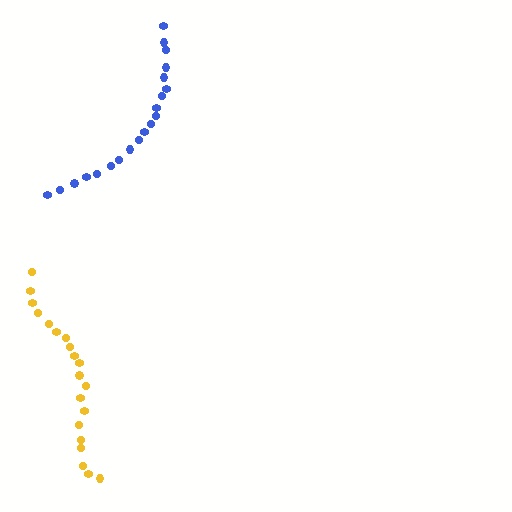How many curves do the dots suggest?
There are 2 distinct paths.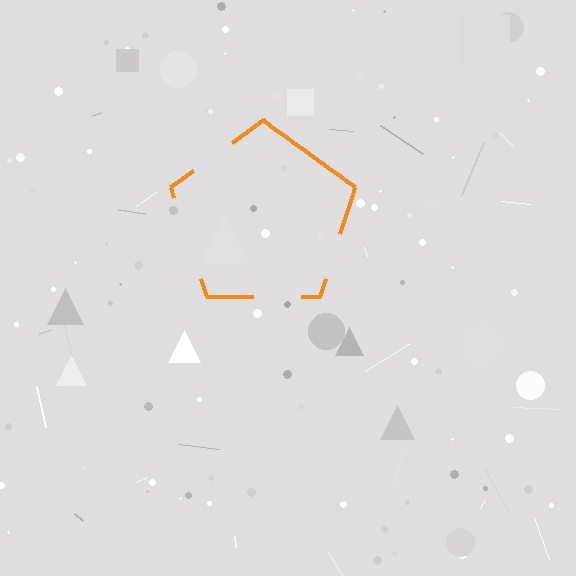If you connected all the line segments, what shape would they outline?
They would outline a pentagon.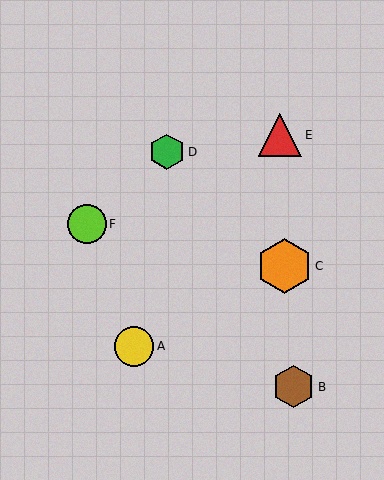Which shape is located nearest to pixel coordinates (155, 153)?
The green hexagon (labeled D) at (167, 152) is nearest to that location.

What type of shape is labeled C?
Shape C is an orange hexagon.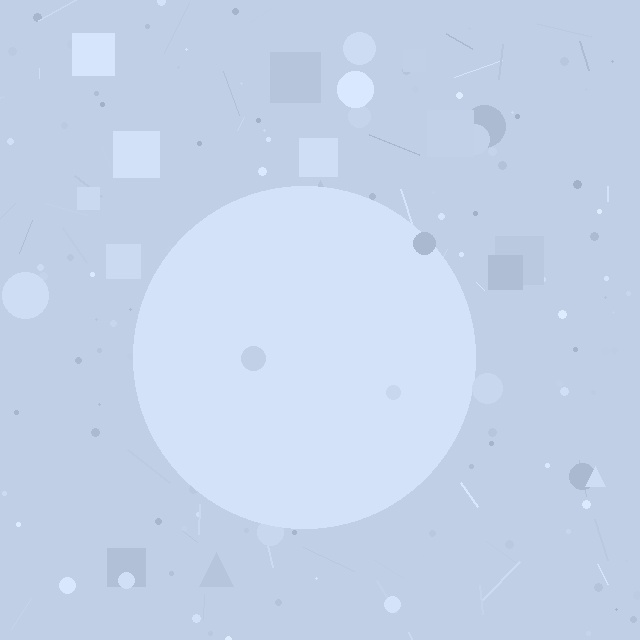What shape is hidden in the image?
A circle is hidden in the image.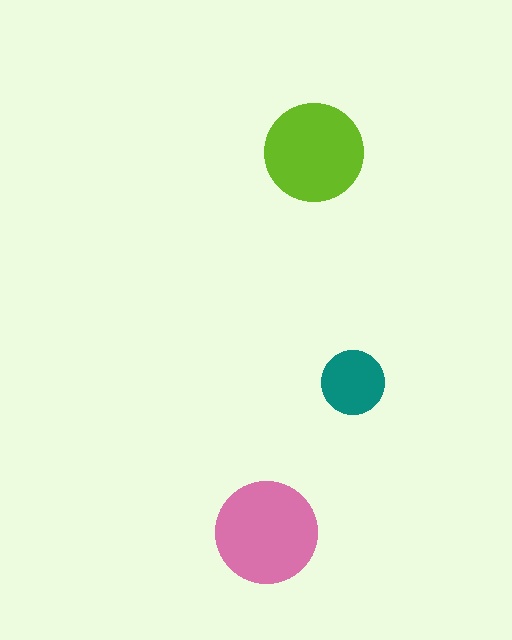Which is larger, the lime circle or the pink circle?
The pink one.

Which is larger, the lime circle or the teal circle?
The lime one.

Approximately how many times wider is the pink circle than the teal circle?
About 1.5 times wider.